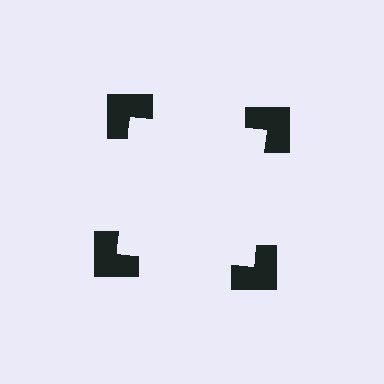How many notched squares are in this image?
There are 4 — one at each vertex of the illusory square.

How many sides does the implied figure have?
4 sides.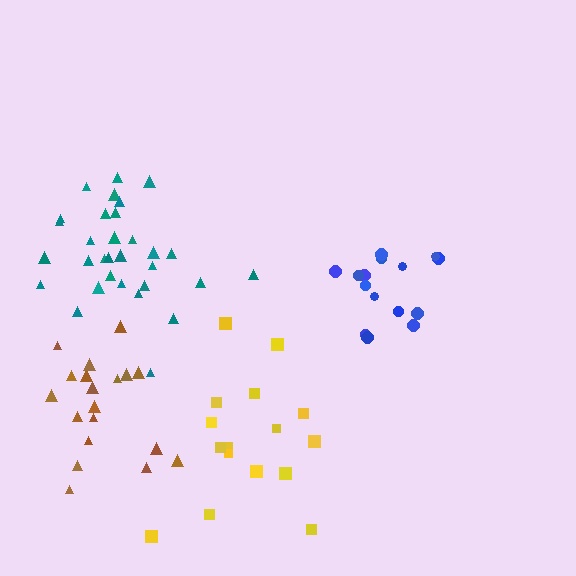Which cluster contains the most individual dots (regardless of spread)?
Teal (31).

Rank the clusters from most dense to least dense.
teal, blue, brown, yellow.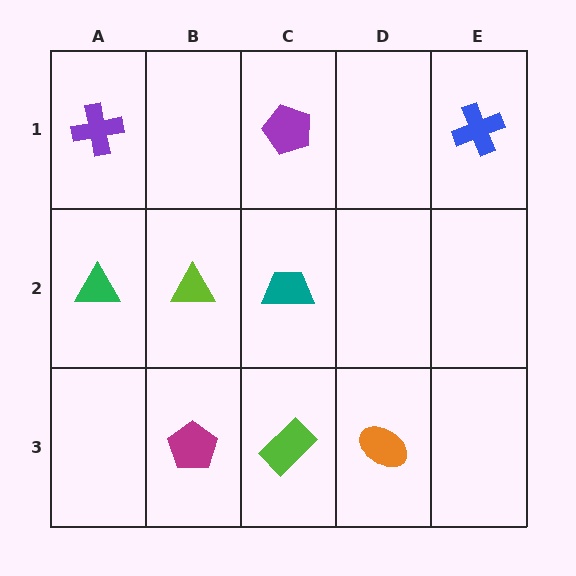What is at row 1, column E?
A blue cross.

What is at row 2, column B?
A lime triangle.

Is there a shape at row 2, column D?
No, that cell is empty.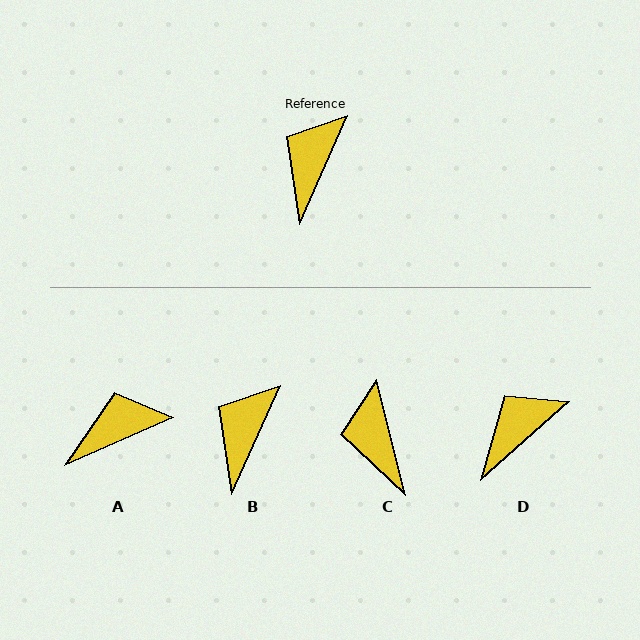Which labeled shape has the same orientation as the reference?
B.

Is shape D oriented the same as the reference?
No, it is off by about 24 degrees.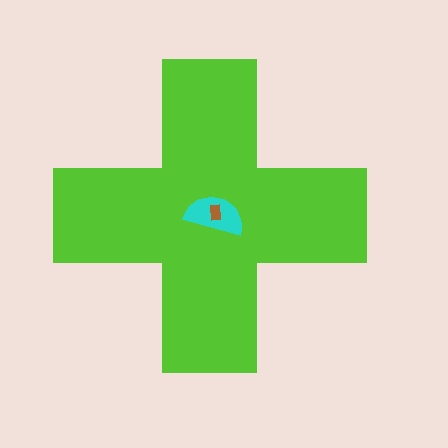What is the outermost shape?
The lime cross.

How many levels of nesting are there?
3.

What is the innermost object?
The brown rectangle.